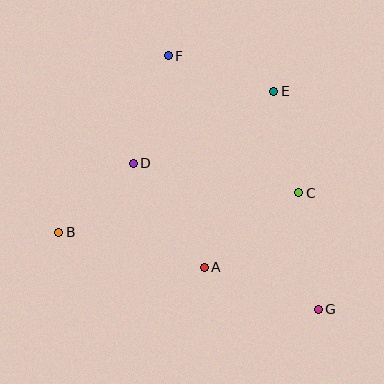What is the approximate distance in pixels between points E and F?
The distance between E and F is approximately 112 pixels.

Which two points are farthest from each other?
Points F and G are farthest from each other.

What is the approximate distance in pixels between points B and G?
The distance between B and G is approximately 271 pixels.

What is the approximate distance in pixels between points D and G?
The distance between D and G is approximately 236 pixels.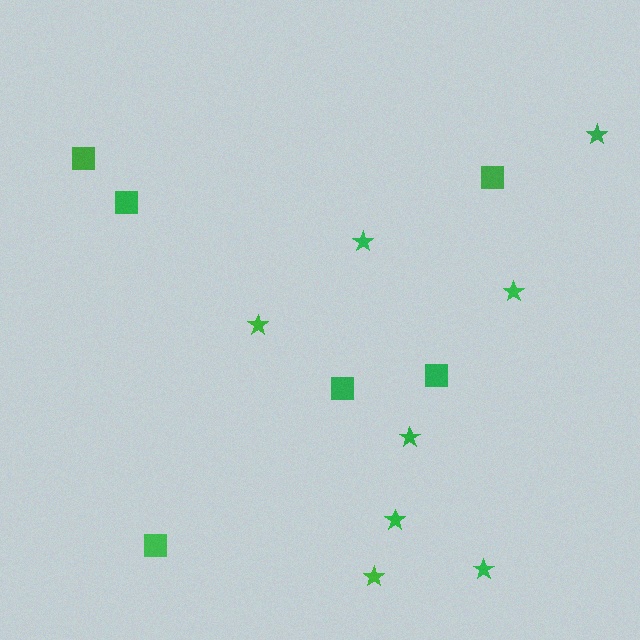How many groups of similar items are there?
There are 2 groups: one group of stars (8) and one group of squares (6).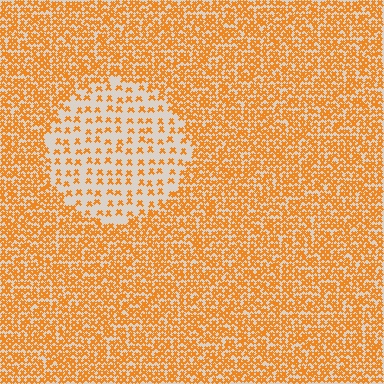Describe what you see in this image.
The image contains small orange elements arranged at two different densities. A circle-shaped region is visible where the elements are less densely packed than the surrounding area.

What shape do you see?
I see a circle.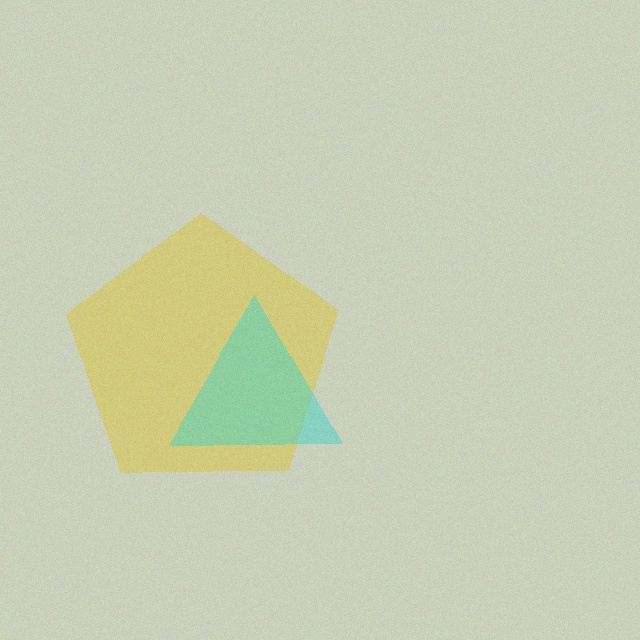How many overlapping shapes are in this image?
There are 2 overlapping shapes in the image.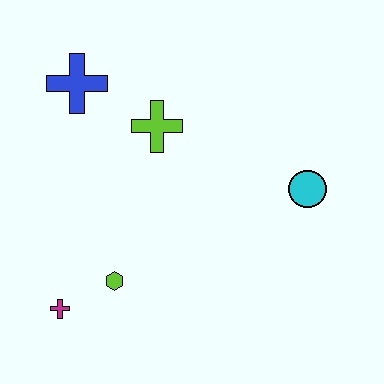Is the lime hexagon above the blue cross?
No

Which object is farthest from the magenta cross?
The cyan circle is farthest from the magenta cross.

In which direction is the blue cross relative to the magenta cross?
The blue cross is above the magenta cross.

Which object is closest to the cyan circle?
The lime cross is closest to the cyan circle.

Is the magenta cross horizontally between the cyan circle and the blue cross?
No